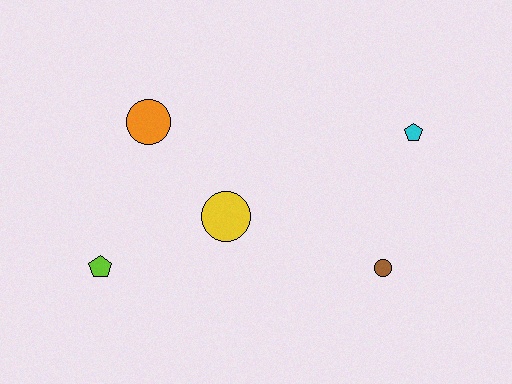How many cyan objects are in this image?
There is 1 cyan object.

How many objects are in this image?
There are 5 objects.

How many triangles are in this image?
There are no triangles.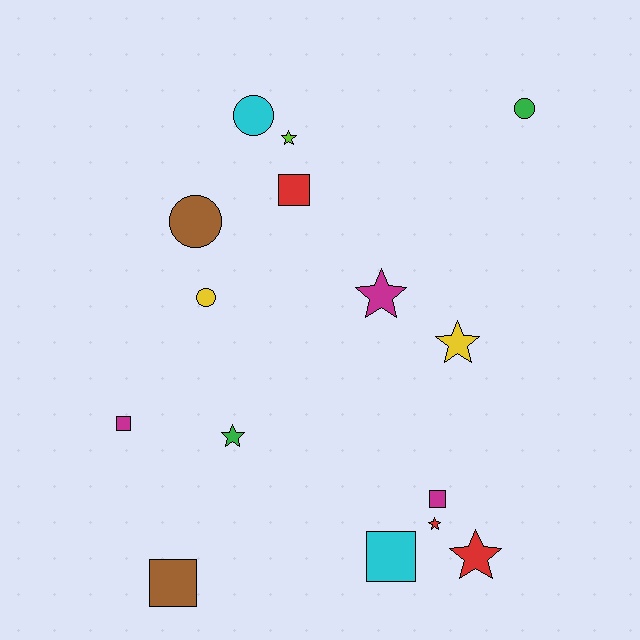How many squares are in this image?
There are 5 squares.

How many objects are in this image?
There are 15 objects.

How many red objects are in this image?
There are 3 red objects.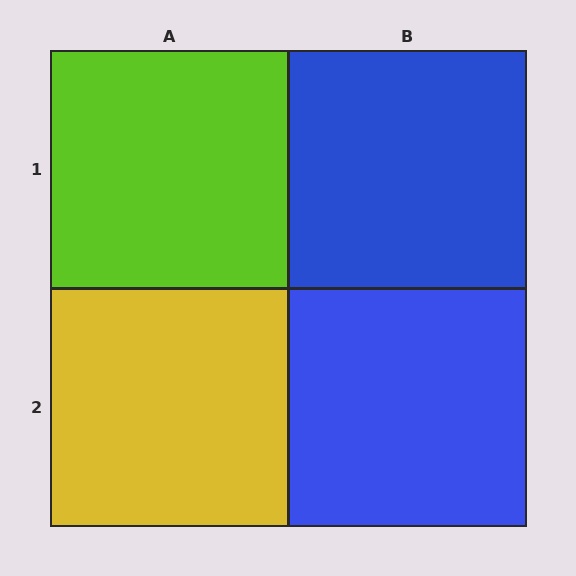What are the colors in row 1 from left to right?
Lime, blue.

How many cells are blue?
2 cells are blue.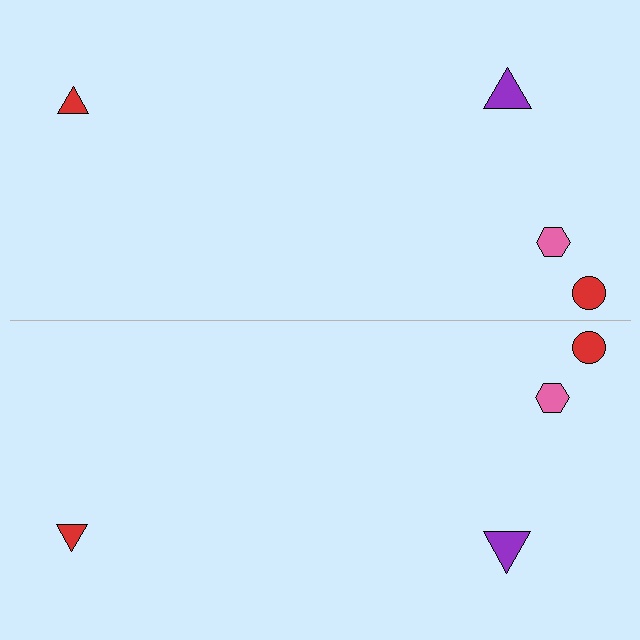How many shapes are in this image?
There are 8 shapes in this image.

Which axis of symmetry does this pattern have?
The pattern has a horizontal axis of symmetry running through the center of the image.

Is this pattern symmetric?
Yes, this pattern has bilateral (reflection) symmetry.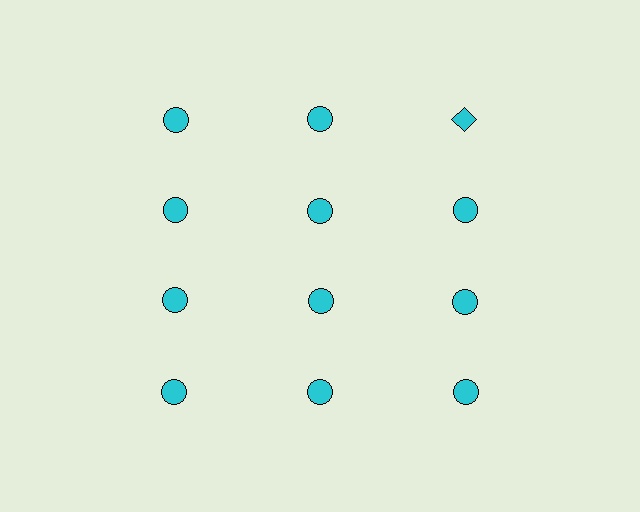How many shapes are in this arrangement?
There are 12 shapes arranged in a grid pattern.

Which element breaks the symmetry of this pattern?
The cyan diamond in the top row, center column breaks the symmetry. All other shapes are cyan circles.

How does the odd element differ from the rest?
It has a different shape: diamond instead of circle.